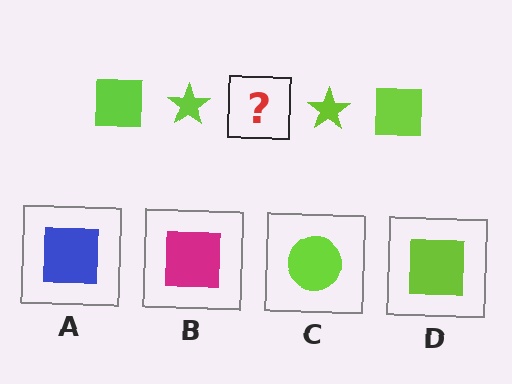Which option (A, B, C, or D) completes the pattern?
D.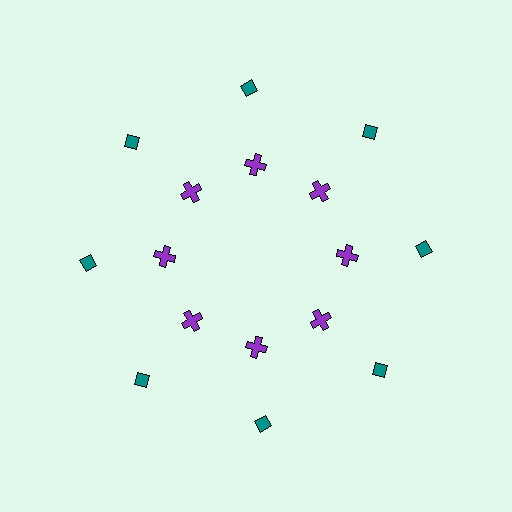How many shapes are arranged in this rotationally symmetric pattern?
There are 16 shapes, arranged in 8 groups of 2.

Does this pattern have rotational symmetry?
Yes, this pattern has 8-fold rotational symmetry. It looks the same after rotating 45 degrees around the center.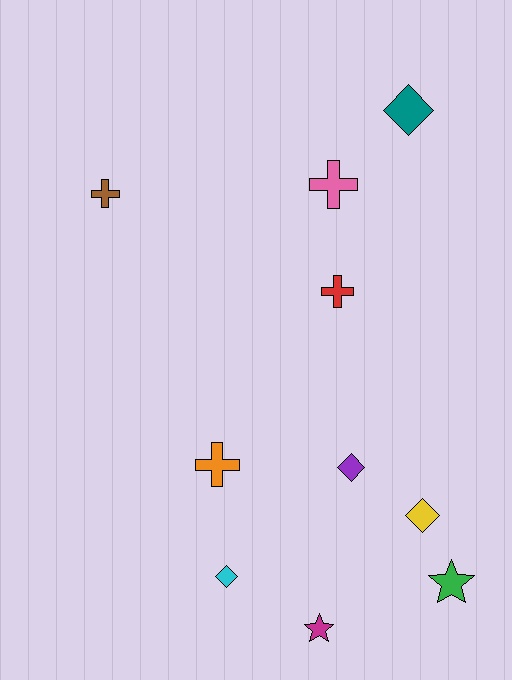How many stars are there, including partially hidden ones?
There are 2 stars.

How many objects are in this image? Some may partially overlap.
There are 10 objects.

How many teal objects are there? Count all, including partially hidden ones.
There is 1 teal object.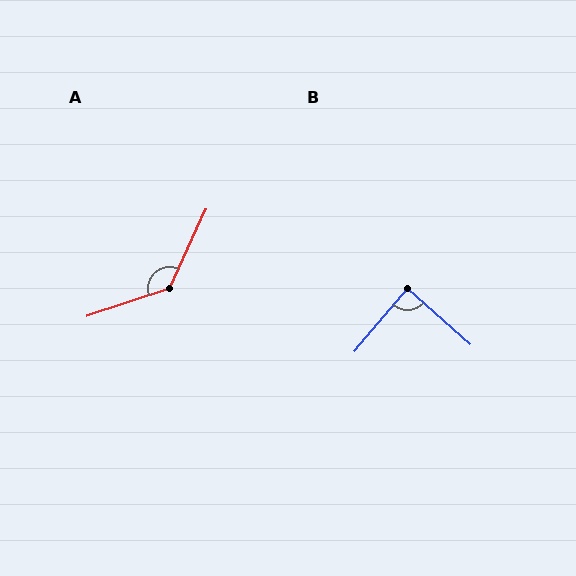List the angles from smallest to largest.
B (88°), A (133°).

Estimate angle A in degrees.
Approximately 133 degrees.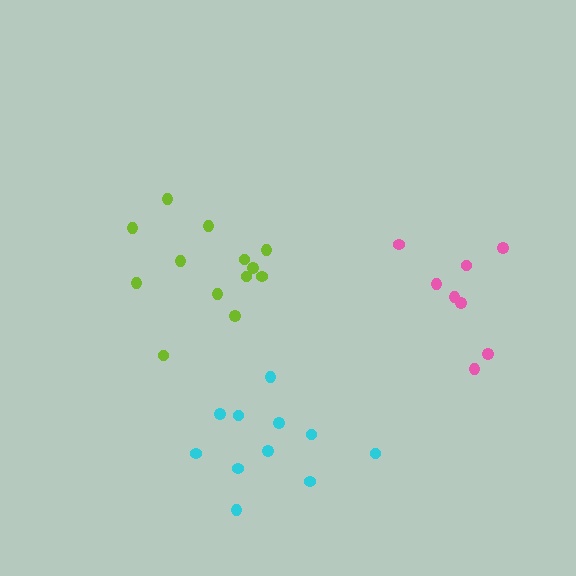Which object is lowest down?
The cyan cluster is bottommost.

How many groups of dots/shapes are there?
There are 3 groups.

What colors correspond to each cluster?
The clusters are colored: lime, cyan, pink.